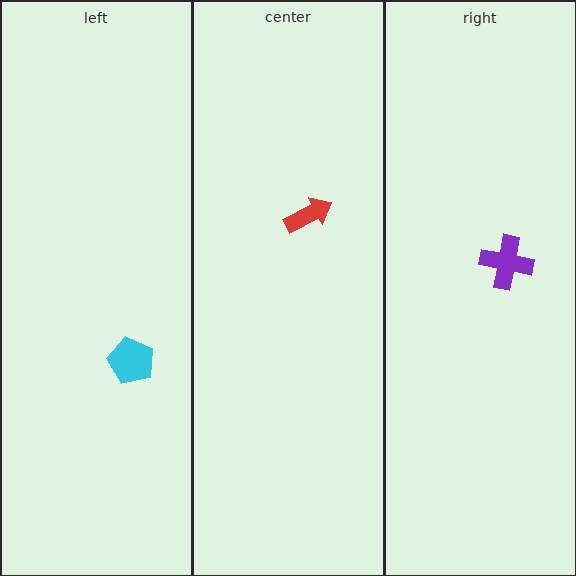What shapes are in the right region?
The purple cross.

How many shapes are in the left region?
1.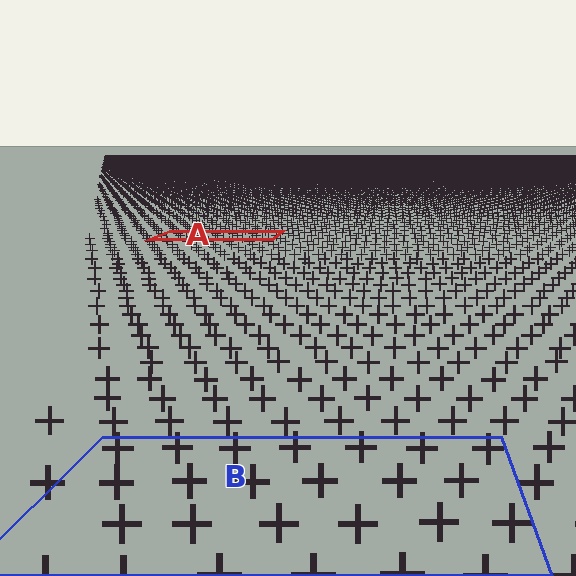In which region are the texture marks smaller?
The texture marks are smaller in region A, because it is farther away.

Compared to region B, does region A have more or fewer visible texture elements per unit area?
Region A has more texture elements per unit area — they are packed more densely because it is farther away.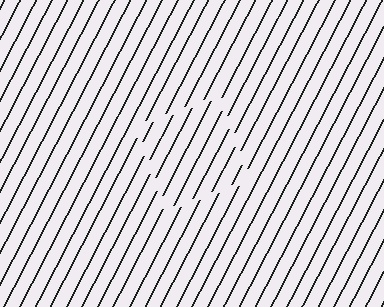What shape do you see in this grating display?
An illusory square. The interior of the shape contains the same grating, shifted by half a period — the contour is defined by the phase discontinuity where line-ends from the inner and outer gratings abut.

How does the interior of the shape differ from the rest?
The interior of the shape contains the same grating, shifted by half a period — the contour is defined by the phase discontinuity where line-ends from the inner and outer gratings abut.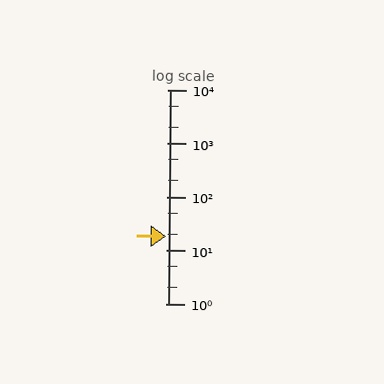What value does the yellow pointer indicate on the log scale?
The pointer indicates approximately 18.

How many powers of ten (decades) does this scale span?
The scale spans 4 decades, from 1 to 10000.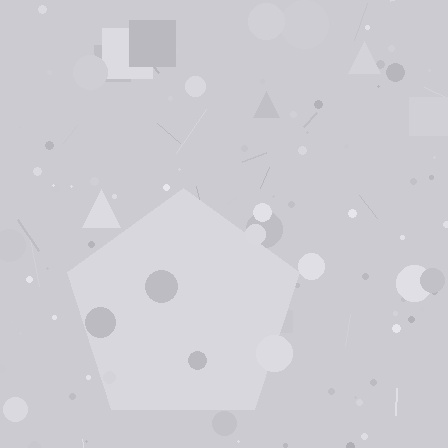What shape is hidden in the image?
A pentagon is hidden in the image.